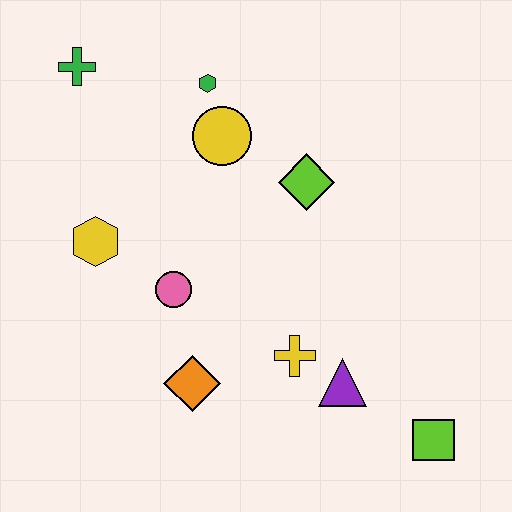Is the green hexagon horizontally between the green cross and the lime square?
Yes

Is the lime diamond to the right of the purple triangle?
No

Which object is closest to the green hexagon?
The yellow circle is closest to the green hexagon.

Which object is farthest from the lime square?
The green cross is farthest from the lime square.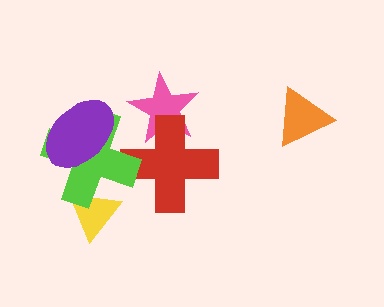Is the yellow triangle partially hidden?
Yes, it is partially covered by another shape.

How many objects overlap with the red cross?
2 objects overlap with the red cross.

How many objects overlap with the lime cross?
3 objects overlap with the lime cross.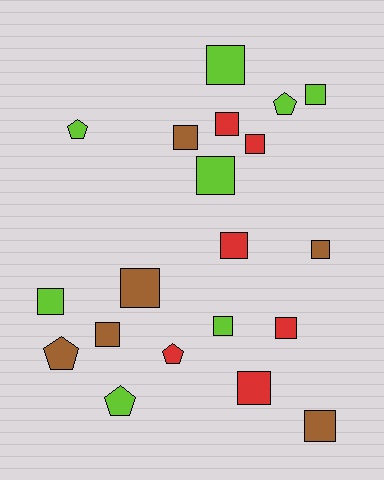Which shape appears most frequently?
Square, with 15 objects.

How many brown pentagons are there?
There is 1 brown pentagon.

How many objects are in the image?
There are 20 objects.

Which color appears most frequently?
Lime, with 8 objects.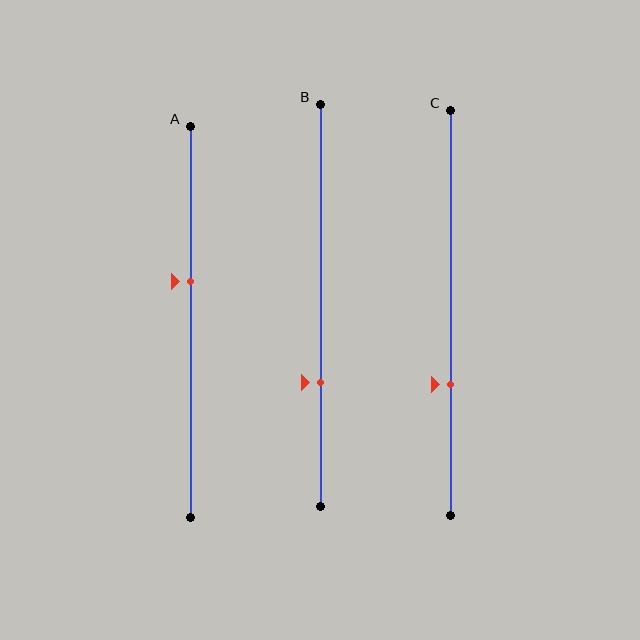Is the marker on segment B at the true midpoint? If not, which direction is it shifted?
No, the marker on segment B is shifted downward by about 19% of the segment length.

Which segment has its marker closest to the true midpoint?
Segment A has its marker closest to the true midpoint.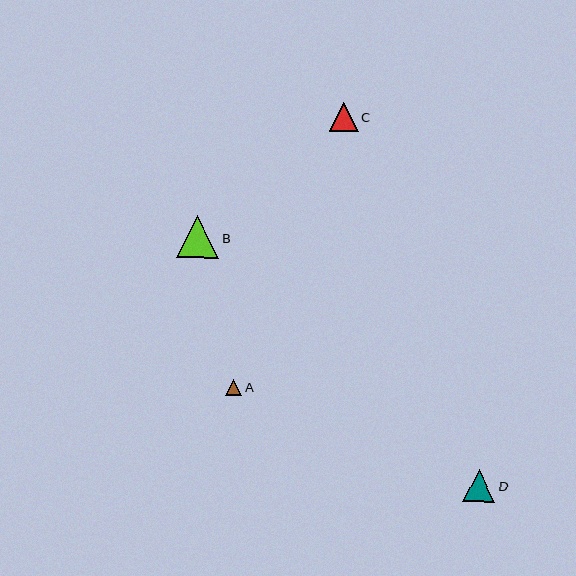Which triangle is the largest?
Triangle B is the largest with a size of approximately 43 pixels.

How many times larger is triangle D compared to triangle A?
Triangle D is approximately 2.1 times the size of triangle A.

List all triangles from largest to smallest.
From largest to smallest: B, D, C, A.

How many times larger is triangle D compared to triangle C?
Triangle D is approximately 1.1 times the size of triangle C.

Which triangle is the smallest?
Triangle A is the smallest with a size of approximately 16 pixels.